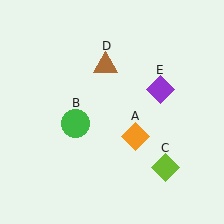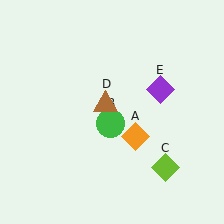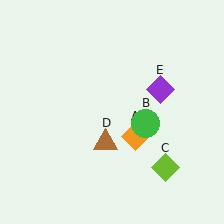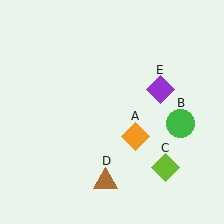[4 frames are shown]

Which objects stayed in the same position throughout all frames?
Orange diamond (object A) and lime diamond (object C) and purple diamond (object E) remained stationary.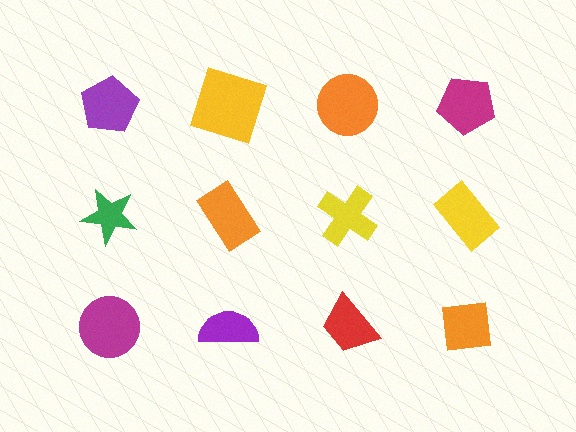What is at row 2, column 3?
A yellow cross.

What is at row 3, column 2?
A purple semicircle.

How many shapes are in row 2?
4 shapes.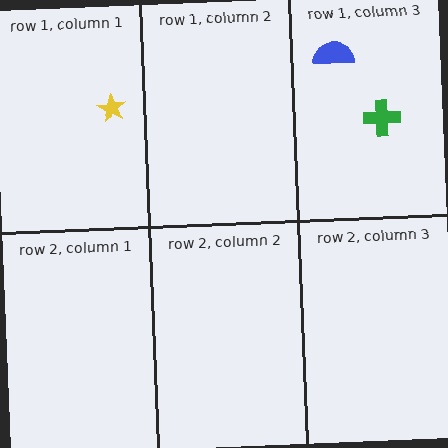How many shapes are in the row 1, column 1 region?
1.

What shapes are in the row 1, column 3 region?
The green cross, the blue semicircle.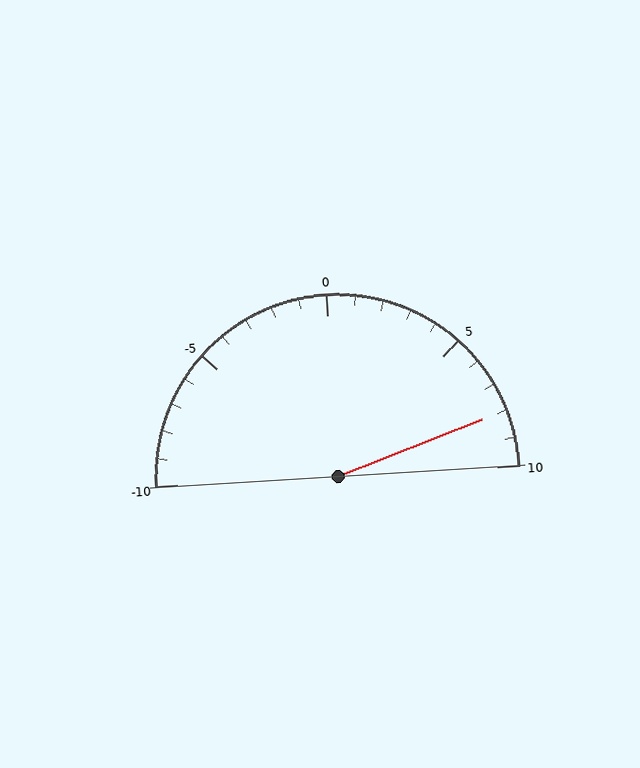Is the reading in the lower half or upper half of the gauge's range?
The reading is in the upper half of the range (-10 to 10).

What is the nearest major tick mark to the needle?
The nearest major tick mark is 10.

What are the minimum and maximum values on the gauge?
The gauge ranges from -10 to 10.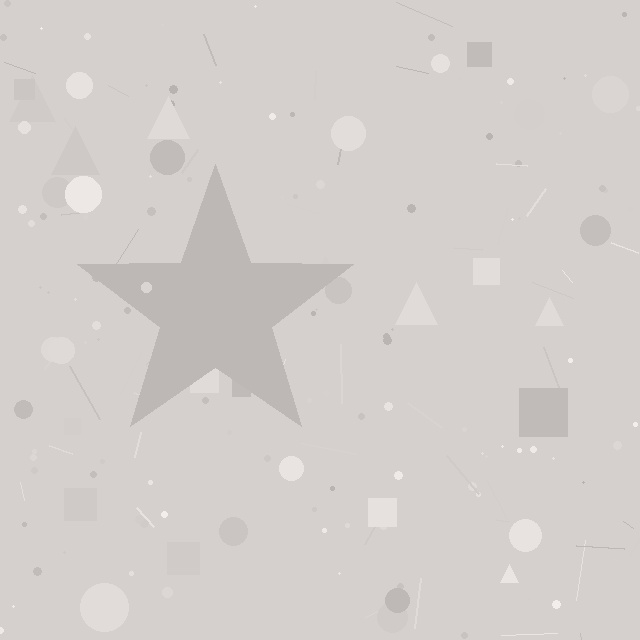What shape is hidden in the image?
A star is hidden in the image.